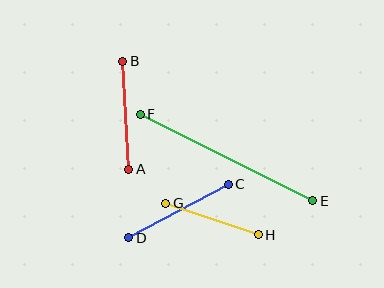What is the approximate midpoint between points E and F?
The midpoint is at approximately (226, 157) pixels.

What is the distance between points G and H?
The distance is approximately 98 pixels.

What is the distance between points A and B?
The distance is approximately 108 pixels.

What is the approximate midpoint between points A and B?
The midpoint is at approximately (126, 115) pixels.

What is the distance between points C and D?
The distance is approximately 113 pixels.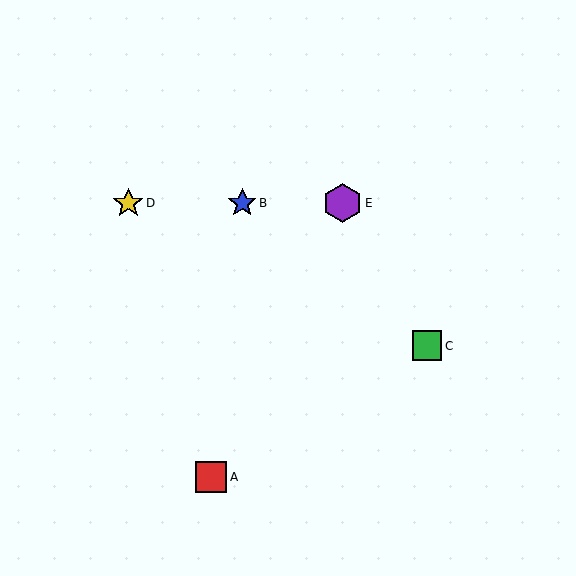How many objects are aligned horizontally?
3 objects (B, D, E) are aligned horizontally.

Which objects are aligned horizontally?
Objects B, D, E are aligned horizontally.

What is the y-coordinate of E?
Object E is at y≈203.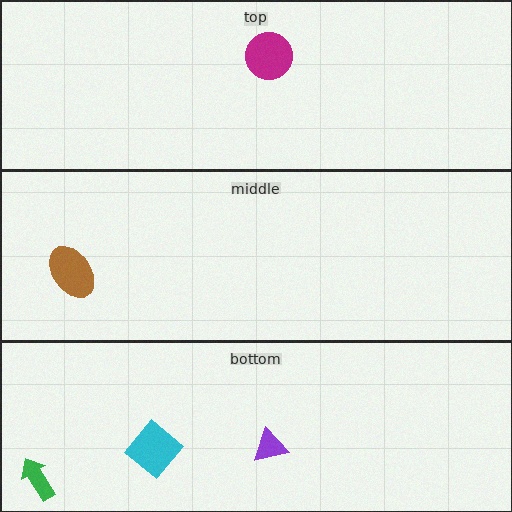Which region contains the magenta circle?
The top region.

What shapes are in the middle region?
The brown ellipse.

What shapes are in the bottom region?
The cyan diamond, the green arrow, the purple triangle.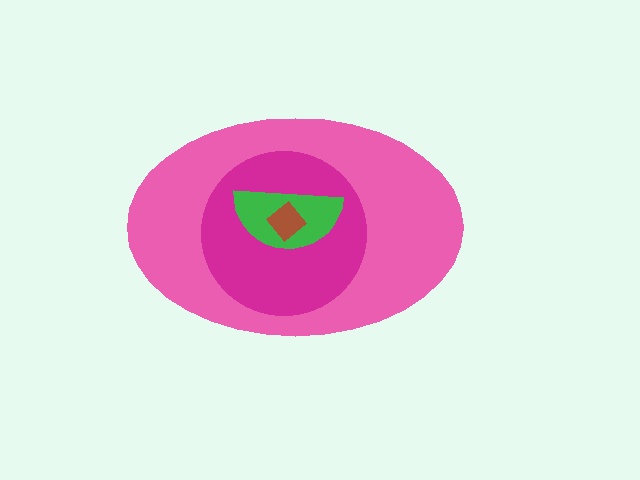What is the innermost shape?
The brown diamond.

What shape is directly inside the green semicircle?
The brown diamond.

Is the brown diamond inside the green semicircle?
Yes.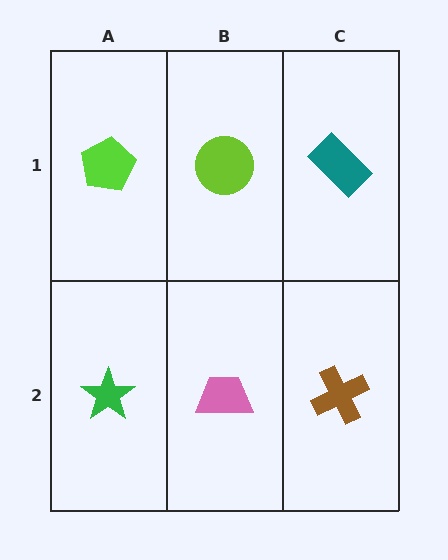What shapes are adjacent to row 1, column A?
A green star (row 2, column A), a lime circle (row 1, column B).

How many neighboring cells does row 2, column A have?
2.